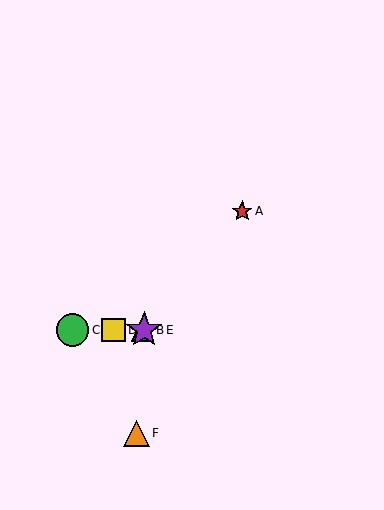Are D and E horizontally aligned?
Yes, both are at y≈330.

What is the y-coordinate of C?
Object C is at y≈330.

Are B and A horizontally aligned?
No, B is at y≈330 and A is at y≈211.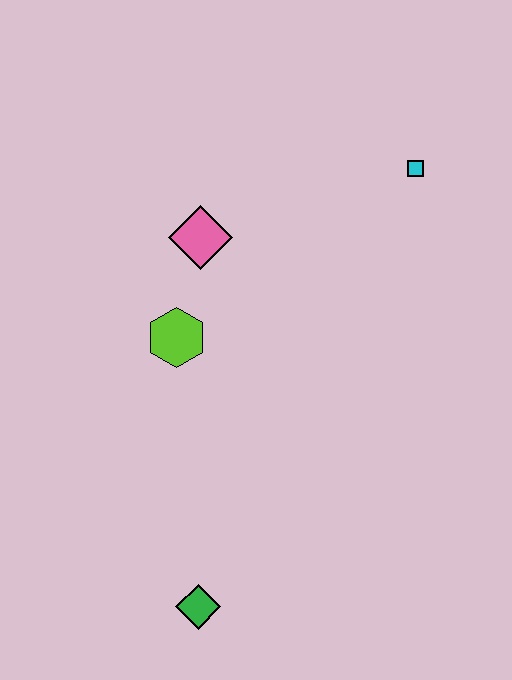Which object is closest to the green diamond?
The lime hexagon is closest to the green diamond.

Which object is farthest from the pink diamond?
The green diamond is farthest from the pink diamond.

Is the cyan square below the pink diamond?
No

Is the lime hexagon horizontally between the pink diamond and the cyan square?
No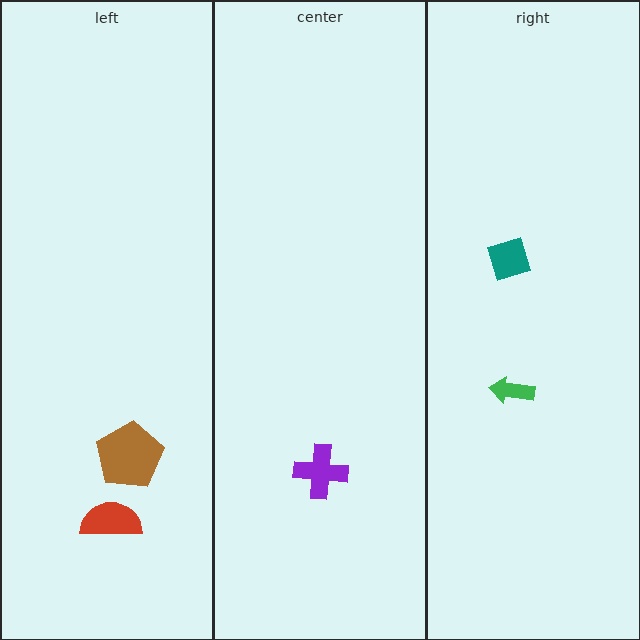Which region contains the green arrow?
The right region.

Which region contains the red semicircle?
The left region.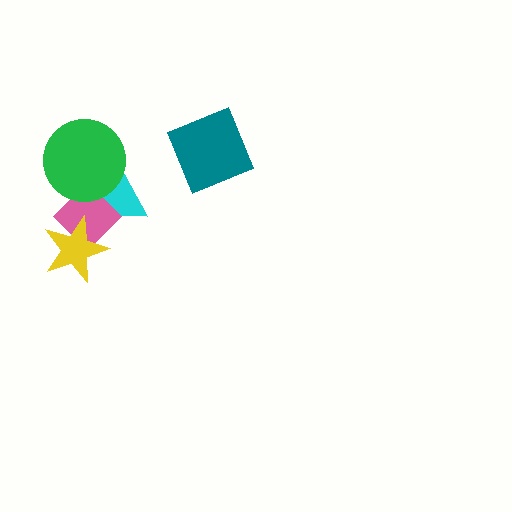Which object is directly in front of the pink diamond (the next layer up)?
The green circle is directly in front of the pink diamond.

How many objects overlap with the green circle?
2 objects overlap with the green circle.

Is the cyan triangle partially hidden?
Yes, it is partially covered by another shape.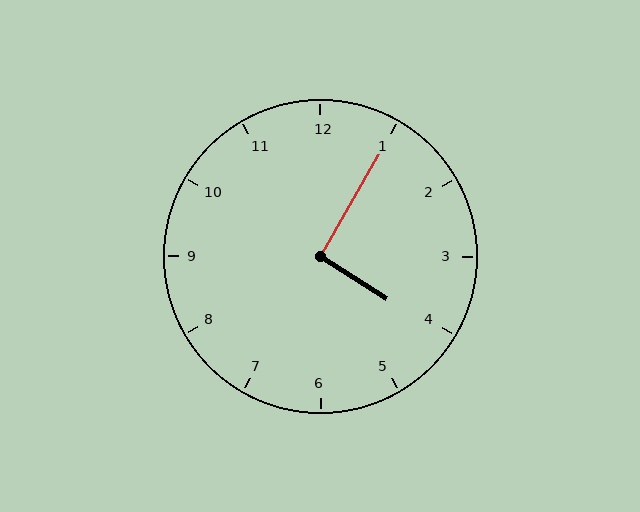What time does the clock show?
4:05.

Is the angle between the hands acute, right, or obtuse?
It is right.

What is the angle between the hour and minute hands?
Approximately 92 degrees.